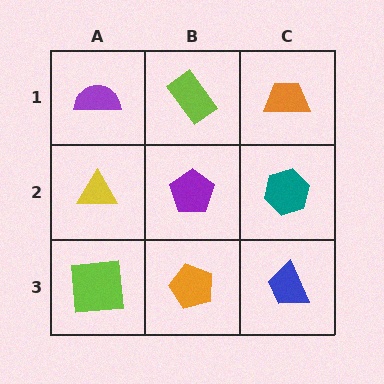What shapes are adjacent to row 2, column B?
A lime rectangle (row 1, column B), an orange pentagon (row 3, column B), a yellow triangle (row 2, column A), a teal hexagon (row 2, column C).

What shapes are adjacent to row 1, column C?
A teal hexagon (row 2, column C), a lime rectangle (row 1, column B).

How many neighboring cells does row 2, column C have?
3.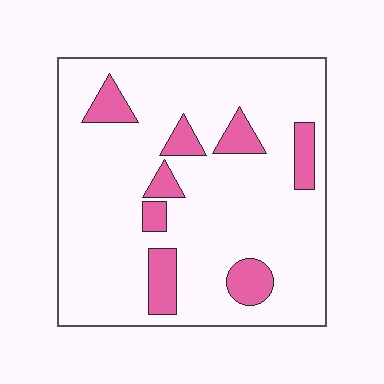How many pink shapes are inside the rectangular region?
8.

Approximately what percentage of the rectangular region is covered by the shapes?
Approximately 15%.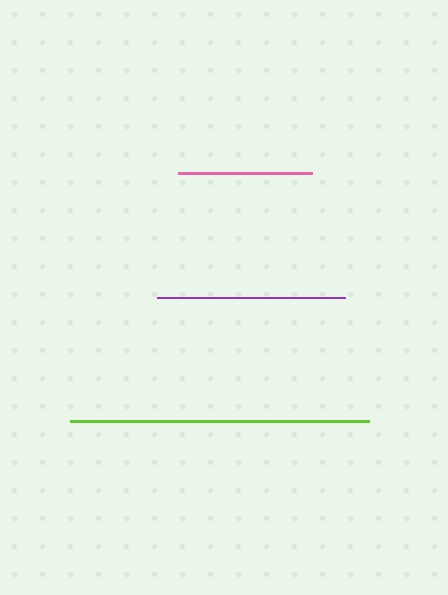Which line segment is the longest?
The lime line is the longest at approximately 298 pixels.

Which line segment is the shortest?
The pink line is the shortest at approximately 134 pixels.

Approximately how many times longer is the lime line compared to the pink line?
The lime line is approximately 2.2 times the length of the pink line.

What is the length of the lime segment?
The lime segment is approximately 298 pixels long.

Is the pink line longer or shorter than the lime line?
The lime line is longer than the pink line.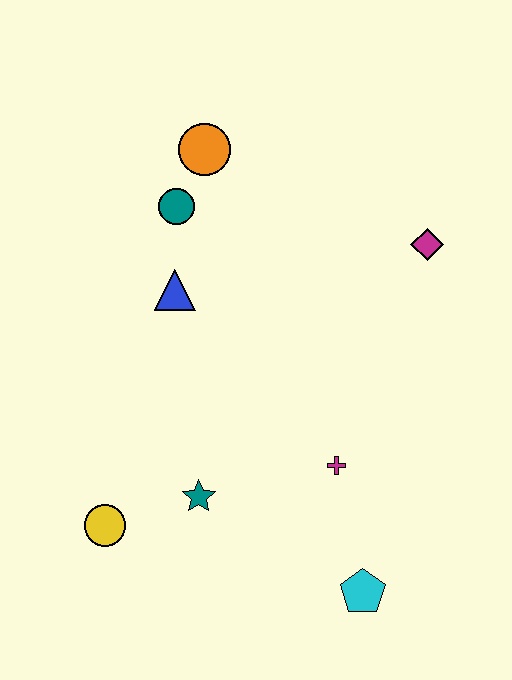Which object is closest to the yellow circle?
The teal star is closest to the yellow circle.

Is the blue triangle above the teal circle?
No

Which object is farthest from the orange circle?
The cyan pentagon is farthest from the orange circle.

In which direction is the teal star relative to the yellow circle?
The teal star is to the right of the yellow circle.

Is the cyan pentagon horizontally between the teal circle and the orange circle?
No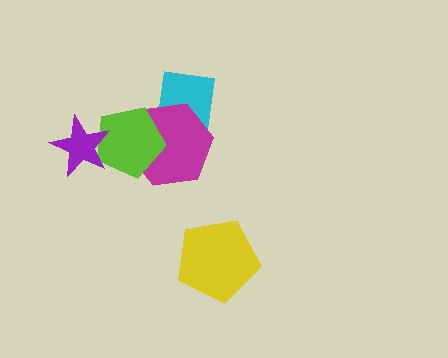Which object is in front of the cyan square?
The magenta hexagon is in front of the cyan square.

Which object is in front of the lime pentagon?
The purple star is in front of the lime pentagon.